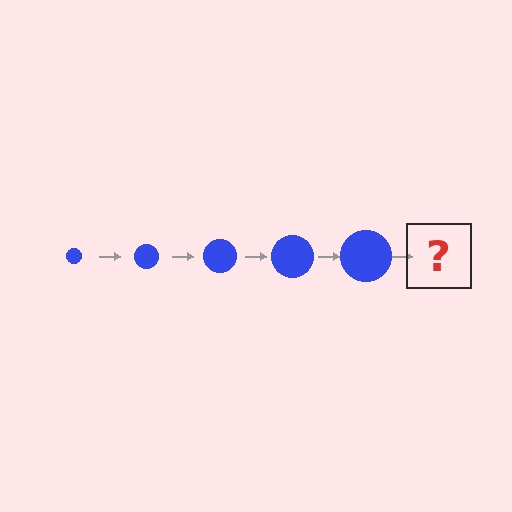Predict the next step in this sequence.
The next step is a blue circle, larger than the previous one.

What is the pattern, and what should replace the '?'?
The pattern is that the circle gets progressively larger each step. The '?' should be a blue circle, larger than the previous one.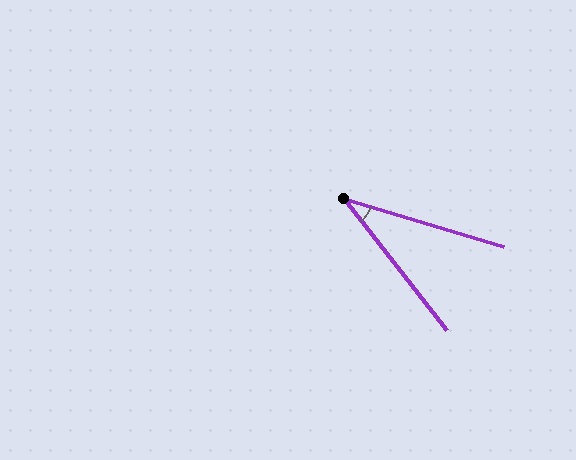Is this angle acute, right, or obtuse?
It is acute.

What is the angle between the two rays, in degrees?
Approximately 35 degrees.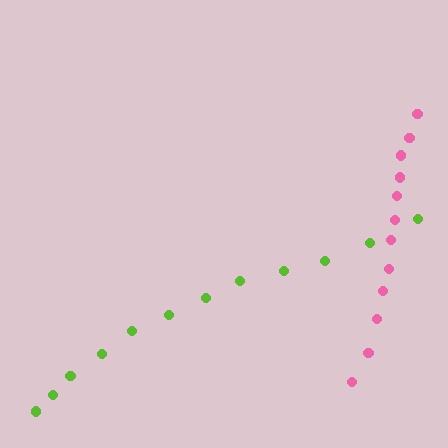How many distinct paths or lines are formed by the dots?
There are 2 distinct paths.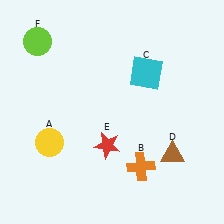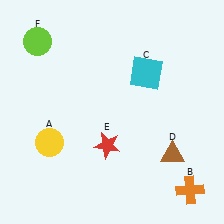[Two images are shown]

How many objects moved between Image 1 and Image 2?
1 object moved between the two images.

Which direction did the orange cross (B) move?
The orange cross (B) moved right.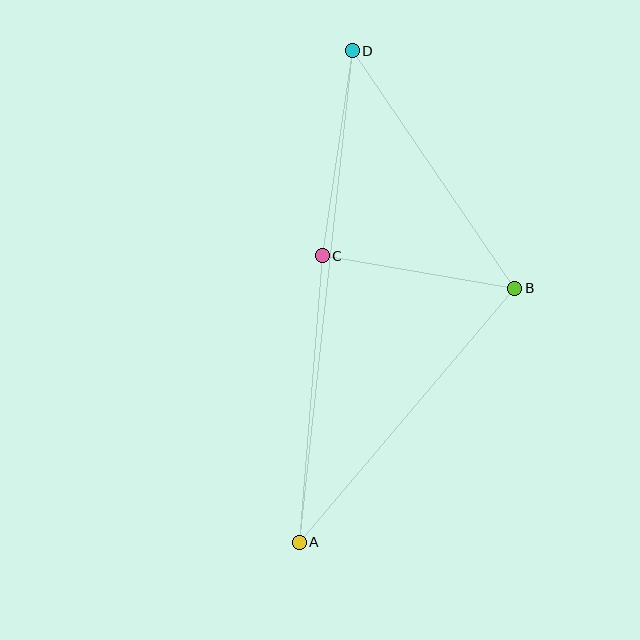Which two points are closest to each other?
Points B and C are closest to each other.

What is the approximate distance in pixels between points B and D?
The distance between B and D is approximately 288 pixels.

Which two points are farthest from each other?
Points A and D are farthest from each other.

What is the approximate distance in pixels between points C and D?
The distance between C and D is approximately 207 pixels.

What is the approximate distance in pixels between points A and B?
The distance between A and B is approximately 333 pixels.